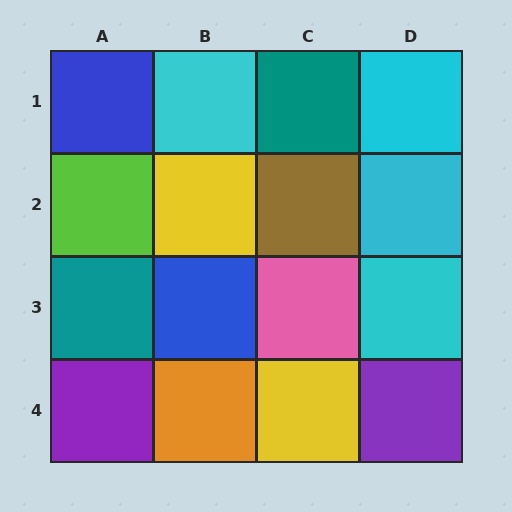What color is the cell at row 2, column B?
Yellow.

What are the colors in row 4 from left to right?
Purple, orange, yellow, purple.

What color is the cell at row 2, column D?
Cyan.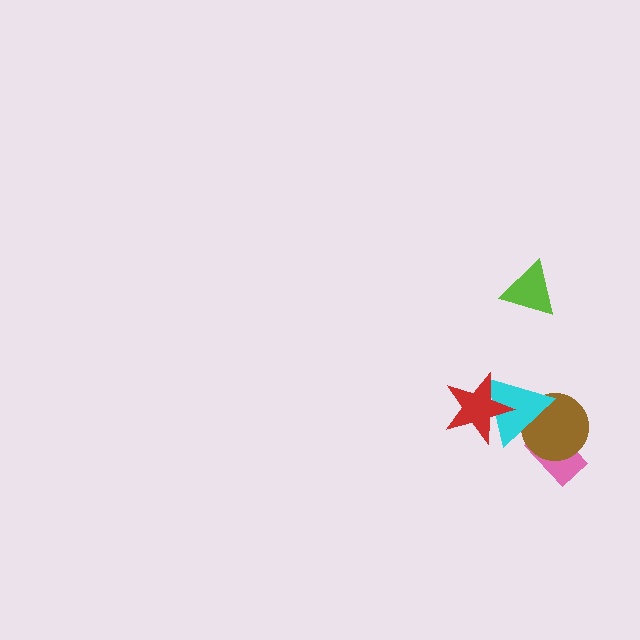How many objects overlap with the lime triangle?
0 objects overlap with the lime triangle.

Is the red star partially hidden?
No, no other shape covers it.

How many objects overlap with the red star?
1 object overlaps with the red star.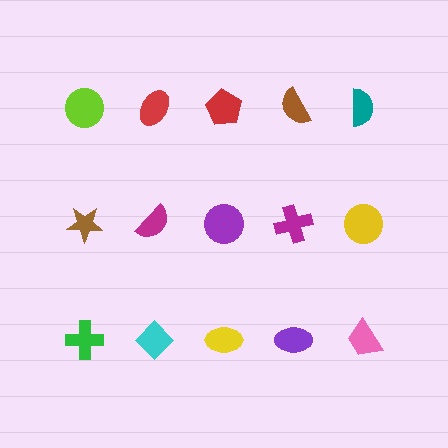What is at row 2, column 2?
A magenta semicircle.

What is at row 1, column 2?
A red ellipse.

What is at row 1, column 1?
A lime circle.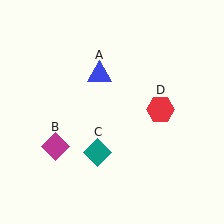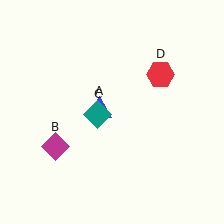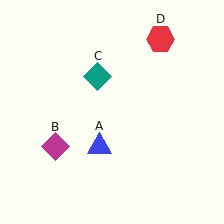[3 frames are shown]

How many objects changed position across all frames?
3 objects changed position: blue triangle (object A), teal diamond (object C), red hexagon (object D).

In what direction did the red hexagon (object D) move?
The red hexagon (object D) moved up.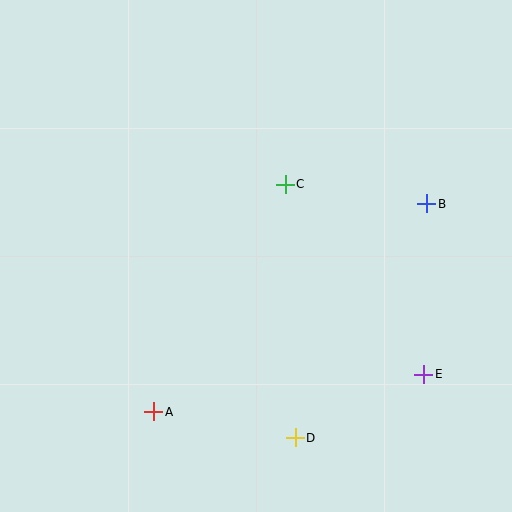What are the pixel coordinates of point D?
Point D is at (295, 438).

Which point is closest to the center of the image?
Point C at (285, 184) is closest to the center.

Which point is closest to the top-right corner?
Point B is closest to the top-right corner.